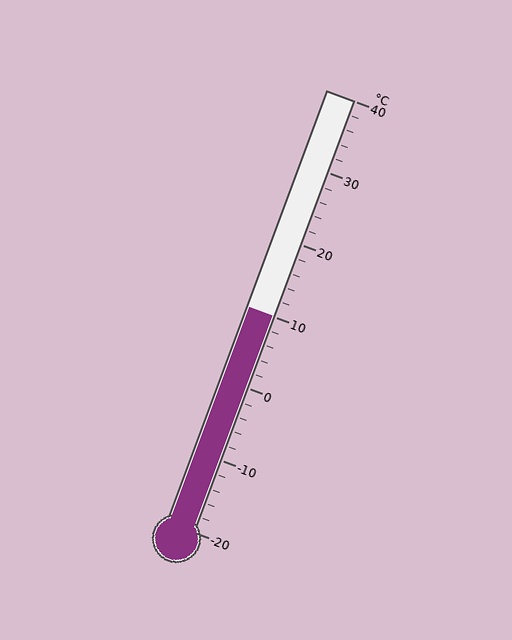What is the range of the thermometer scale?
The thermometer scale ranges from -20°C to 40°C.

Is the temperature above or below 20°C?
The temperature is below 20°C.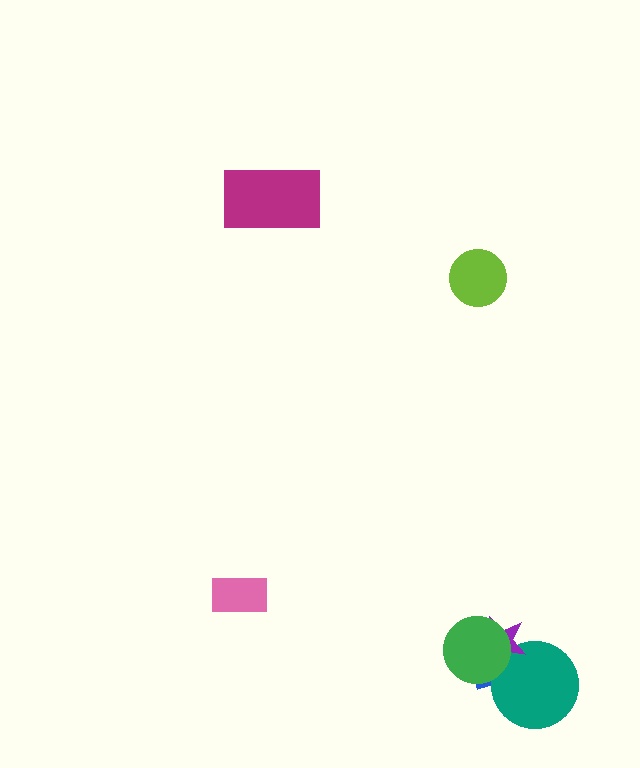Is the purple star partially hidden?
Yes, it is partially covered by another shape.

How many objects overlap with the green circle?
3 objects overlap with the green circle.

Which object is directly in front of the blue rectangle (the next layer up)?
The teal circle is directly in front of the blue rectangle.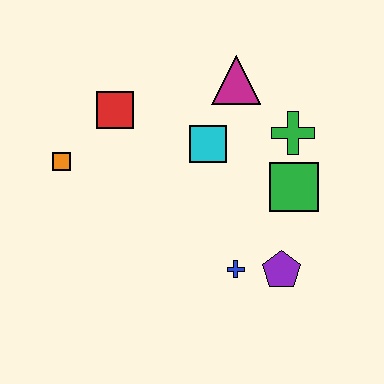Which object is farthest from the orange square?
The purple pentagon is farthest from the orange square.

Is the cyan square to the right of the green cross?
No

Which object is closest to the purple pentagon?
The blue cross is closest to the purple pentagon.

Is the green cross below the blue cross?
No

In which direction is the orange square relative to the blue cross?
The orange square is to the left of the blue cross.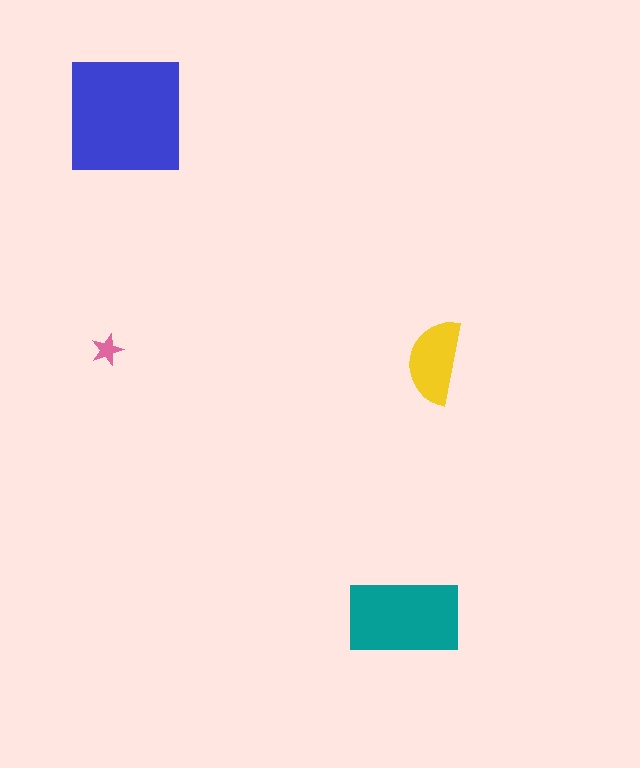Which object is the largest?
The blue square.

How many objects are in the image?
There are 4 objects in the image.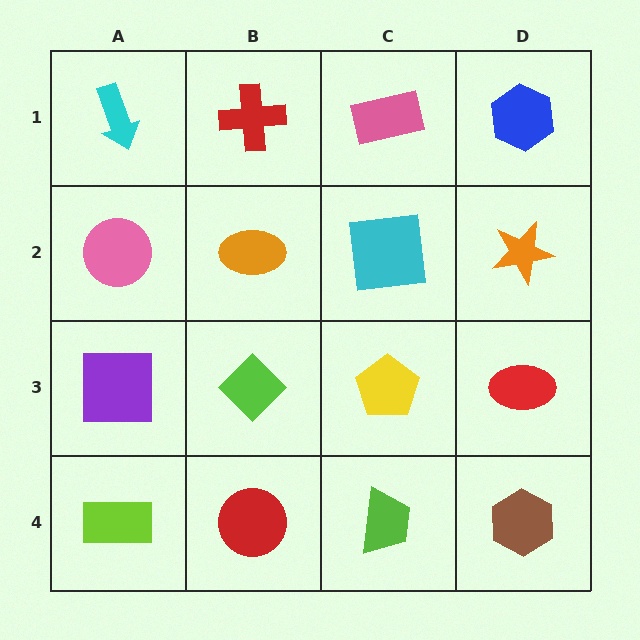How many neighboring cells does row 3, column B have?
4.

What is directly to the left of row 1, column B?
A cyan arrow.